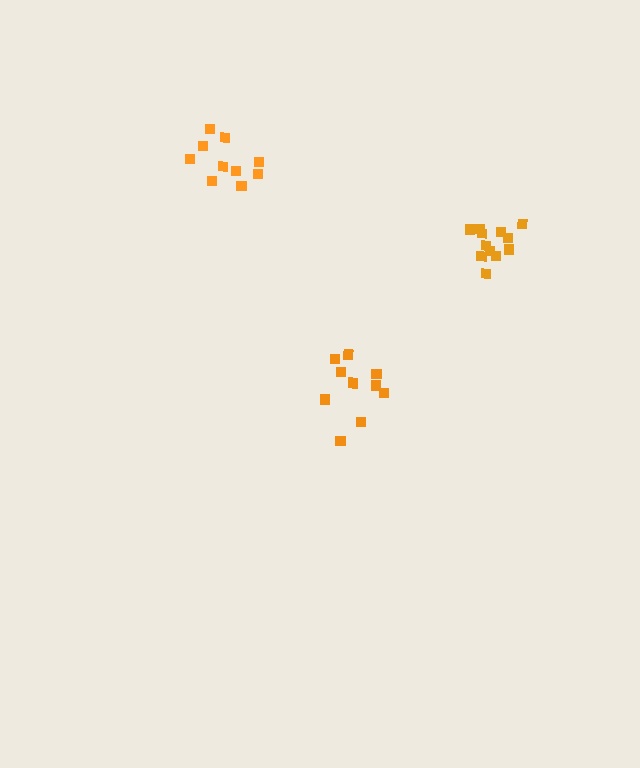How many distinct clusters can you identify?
There are 3 distinct clusters.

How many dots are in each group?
Group 1: 10 dots, Group 2: 12 dots, Group 3: 10 dots (32 total).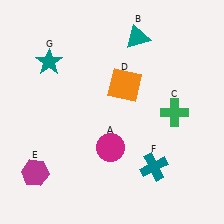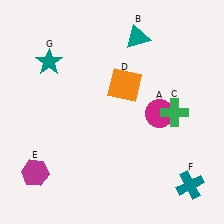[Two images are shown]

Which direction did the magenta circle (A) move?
The magenta circle (A) moved right.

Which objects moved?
The objects that moved are: the magenta circle (A), the teal cross (F).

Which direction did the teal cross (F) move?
The teal cross (F) moved right.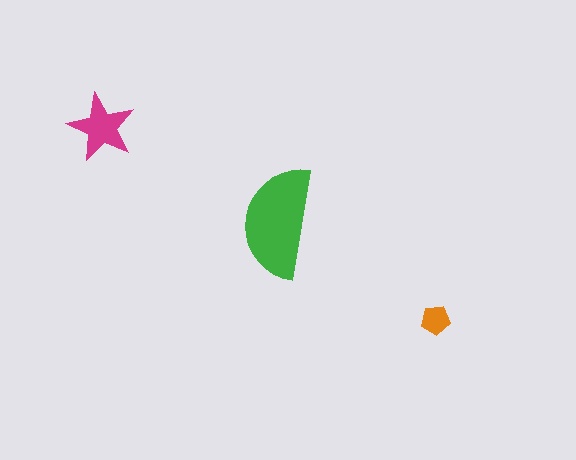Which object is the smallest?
The orange pentagon.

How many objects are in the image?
There are 3 objects in the image.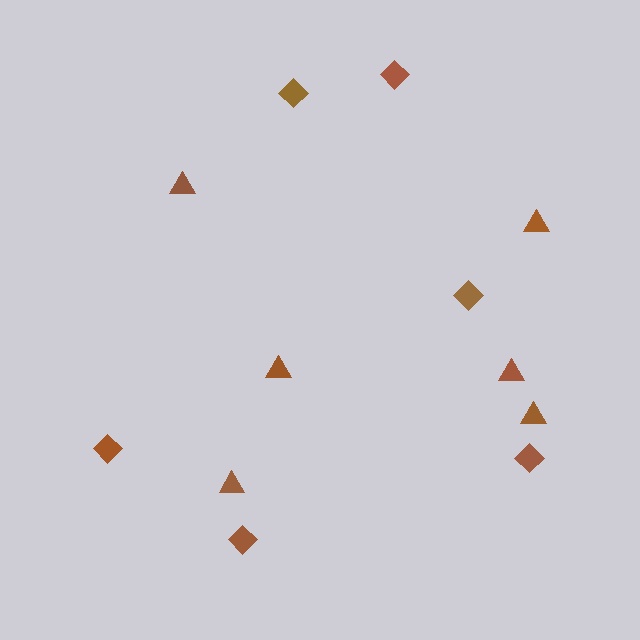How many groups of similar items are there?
There are 2 groups: one group of diamonds (6) and one group of triangles (6).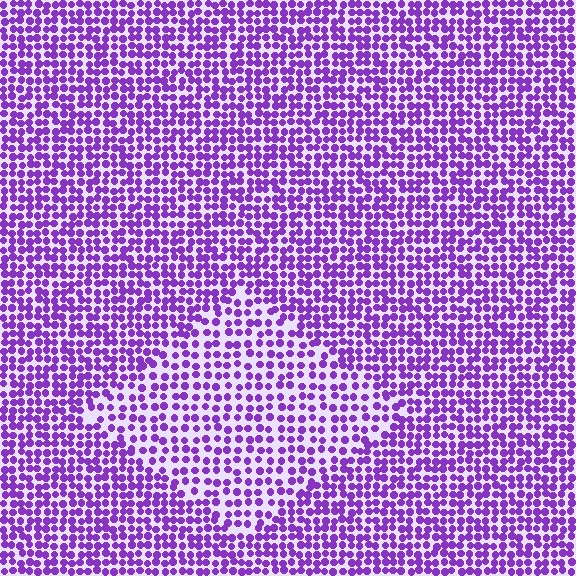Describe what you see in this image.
The image contains small purple elements arranged at two different densities. A diamond-shaped region is visible where the elements are less densely packed than the surrounding area.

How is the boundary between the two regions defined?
The boundary is defined by a change in element density (approximately 1.6x ratio). All elements are the same color, size, and shape.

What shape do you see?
I see a diamond.